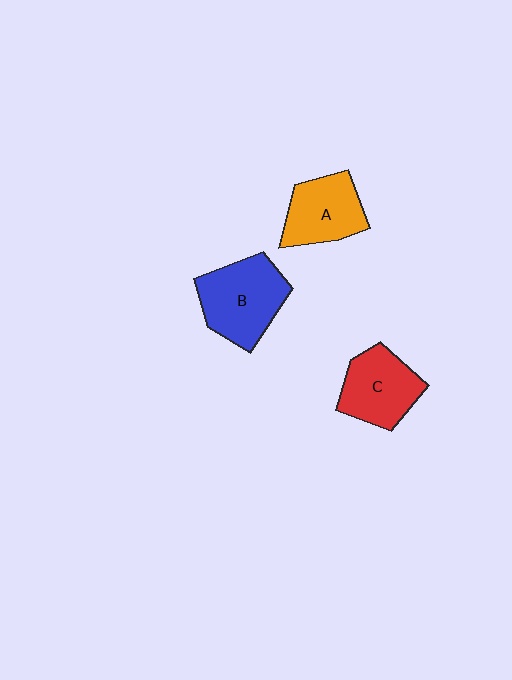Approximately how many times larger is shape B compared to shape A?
Approximately 1.3 times.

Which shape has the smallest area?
Shape A (orange).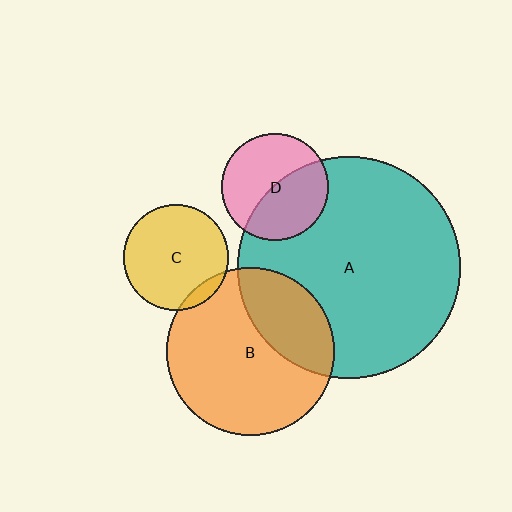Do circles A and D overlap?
Yes.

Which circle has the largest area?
Circle A (teal).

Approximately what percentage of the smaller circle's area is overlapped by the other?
Approximately 45%.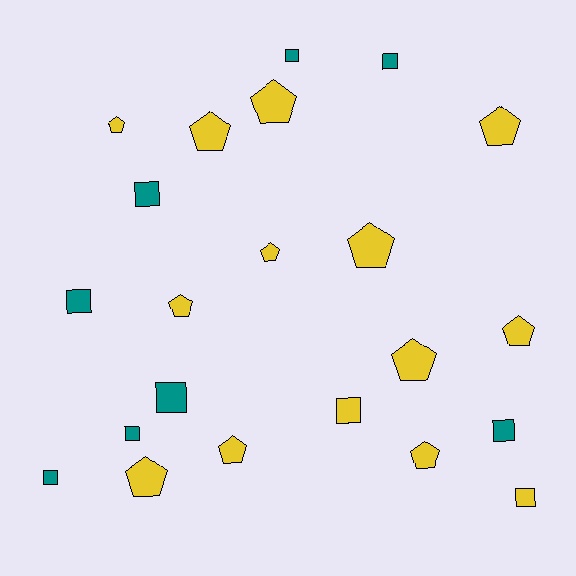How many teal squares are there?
There are 8 teal squares.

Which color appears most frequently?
Yellow, with 14 objects.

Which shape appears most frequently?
Pentagon, with 12 objects.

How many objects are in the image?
There are 22 objects.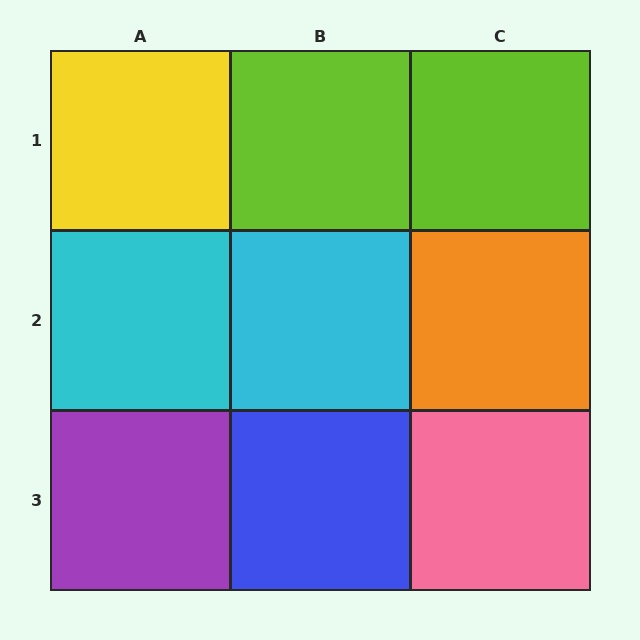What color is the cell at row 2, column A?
Cyan.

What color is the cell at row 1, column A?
Yellow.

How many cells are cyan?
2 cells are cyan.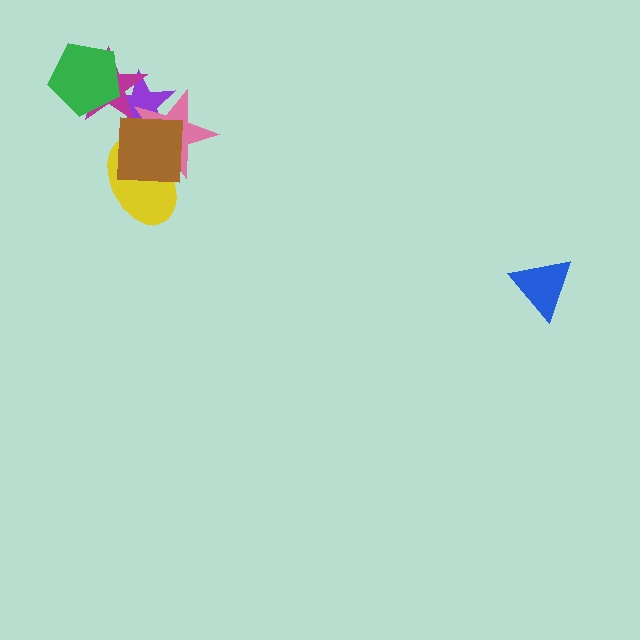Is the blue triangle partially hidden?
No, no other shape covers it.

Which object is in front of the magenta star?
The green pentagon is in front of the magenta star.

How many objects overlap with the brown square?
3 objects overlap with the brown square.